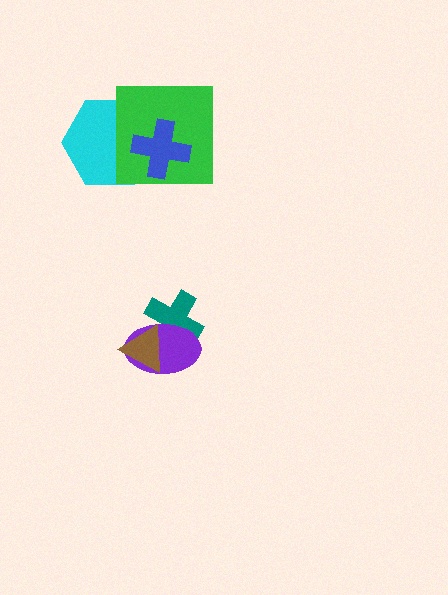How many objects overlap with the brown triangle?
2 objects overlap with the brown triangle.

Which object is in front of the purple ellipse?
The brown triangle is in front of the purple ellipse.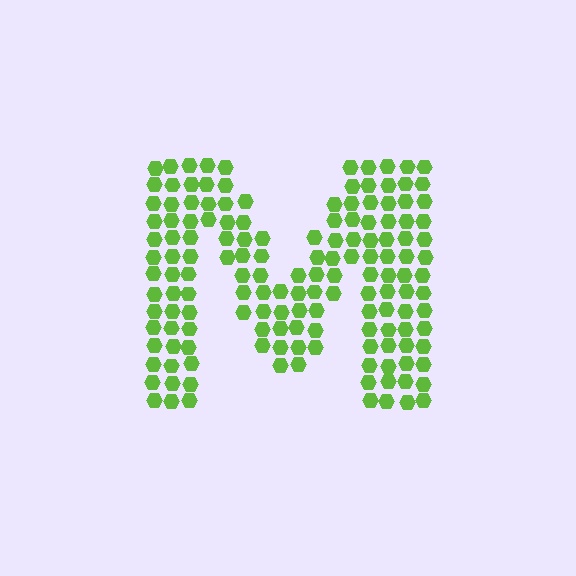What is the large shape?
The large shape is the letter M.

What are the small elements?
The small elements are hexagons.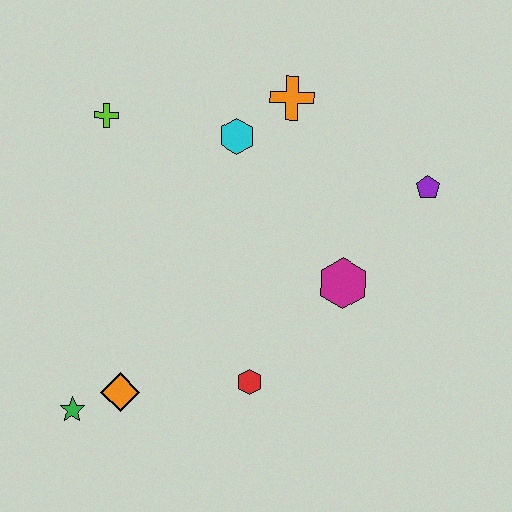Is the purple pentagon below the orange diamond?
No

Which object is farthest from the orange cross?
The green star is farthest from the orange cross.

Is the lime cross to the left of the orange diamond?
Yes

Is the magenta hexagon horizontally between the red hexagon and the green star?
No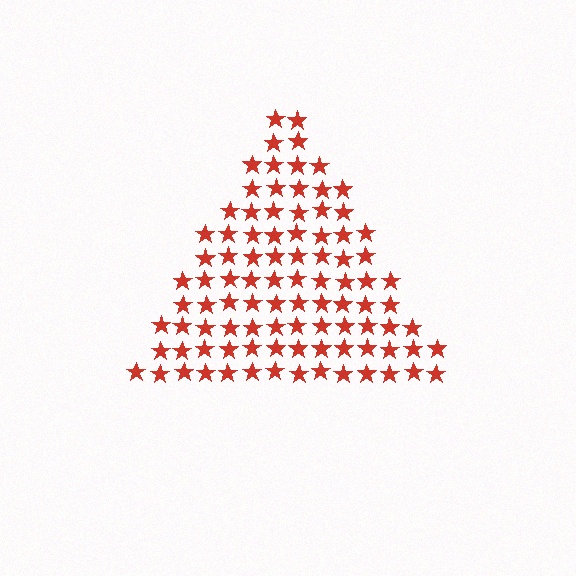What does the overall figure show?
The overall figure shows a triangle.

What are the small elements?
The small elements are stars.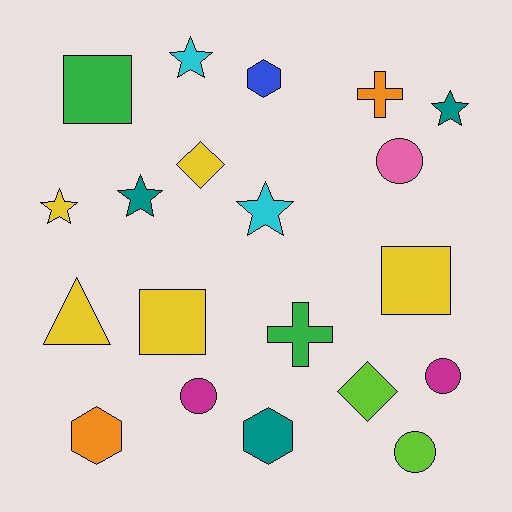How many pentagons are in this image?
There are no pentagons.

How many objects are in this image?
There are 20 objects.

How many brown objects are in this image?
There are no brown objects.